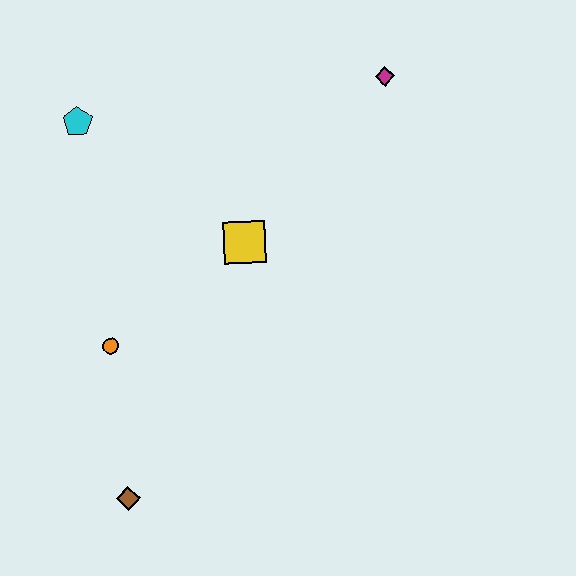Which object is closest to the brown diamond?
The orange circle is closest to the brown diamond.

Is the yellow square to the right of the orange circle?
Yes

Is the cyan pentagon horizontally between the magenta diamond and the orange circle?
No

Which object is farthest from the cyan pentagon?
The brown diamond is farthest from the cyan pentagon.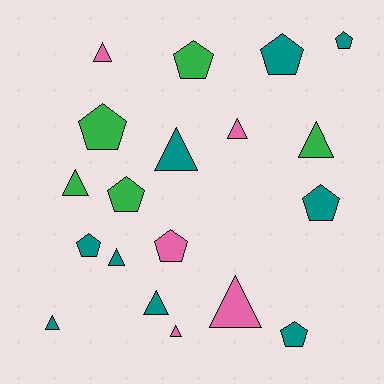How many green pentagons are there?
There are 3 green pentagons.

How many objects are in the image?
There are 19 objects.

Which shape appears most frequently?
Triangle, with 10 objects.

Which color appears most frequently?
Teal, with 9 objects.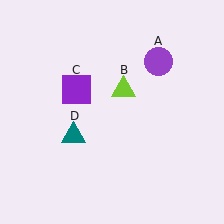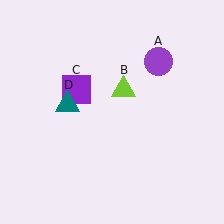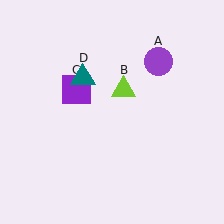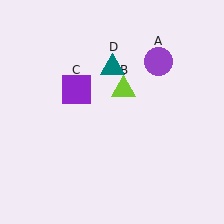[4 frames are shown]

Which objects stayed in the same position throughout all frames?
Purple circle (object A) and lime triangle (object B) and purple square (object C) remained stationary.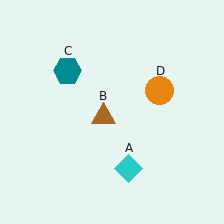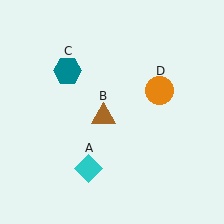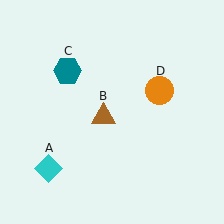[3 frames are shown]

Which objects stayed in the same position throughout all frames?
Brown triangle (object B) and teal hexagon (object C) and orange circle (object D) remained stationary.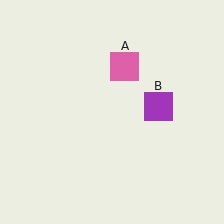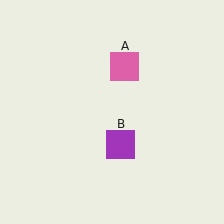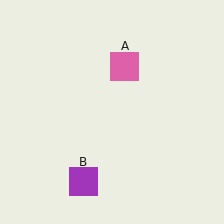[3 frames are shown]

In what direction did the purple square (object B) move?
The purple square (object B) moved down and to the left.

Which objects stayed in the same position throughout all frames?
Pink square (object A) remained stationary.